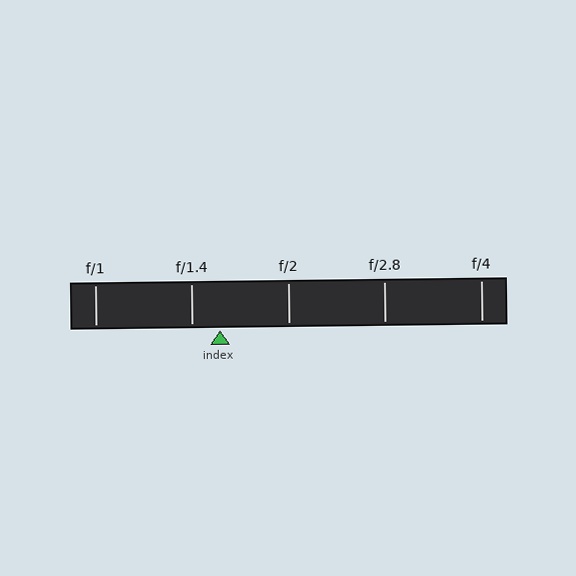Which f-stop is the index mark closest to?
The index mark is closest to f/1.4.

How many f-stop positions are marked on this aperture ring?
There are 5 f-stop positions marked.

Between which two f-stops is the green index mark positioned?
The index mark is between f/1.4 and f/2.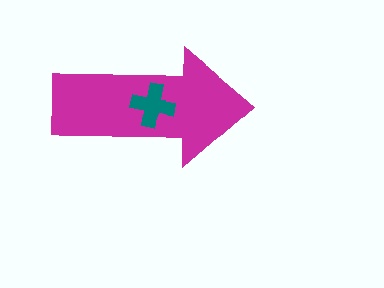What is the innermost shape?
The teal cross.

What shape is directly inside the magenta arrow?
The teal cross.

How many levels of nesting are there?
2.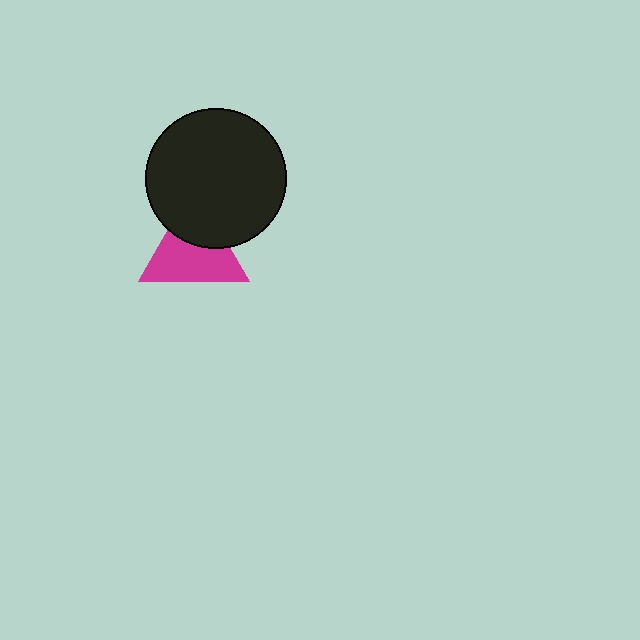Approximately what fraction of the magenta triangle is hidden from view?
Roughly 37% of the magenta triangle is hidden behind the black circle.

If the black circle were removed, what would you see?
You would see the complete magenta triangle.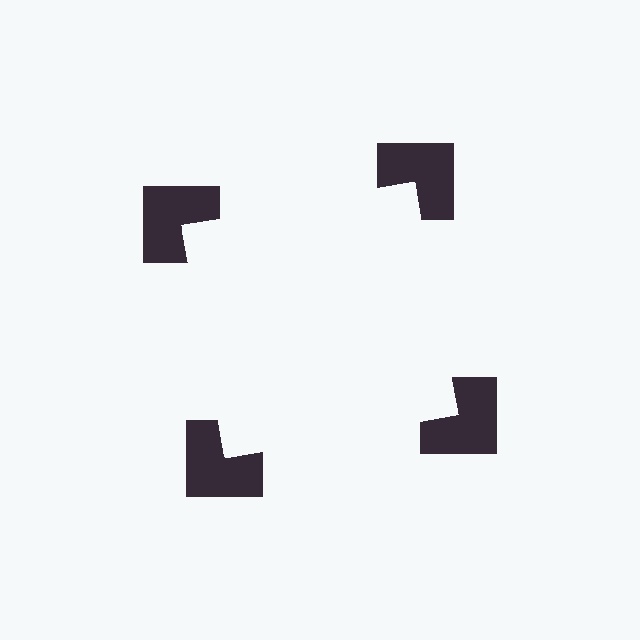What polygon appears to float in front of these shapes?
An illusory square — its edges are inferred from the aligned wedge cuts in the notched squares, not physically drawn.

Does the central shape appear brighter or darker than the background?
It typically appears slightly brighter than the background, even though no actual brightness change is drawn.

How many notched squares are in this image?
There are 4 — one at each vertex of the illusory square.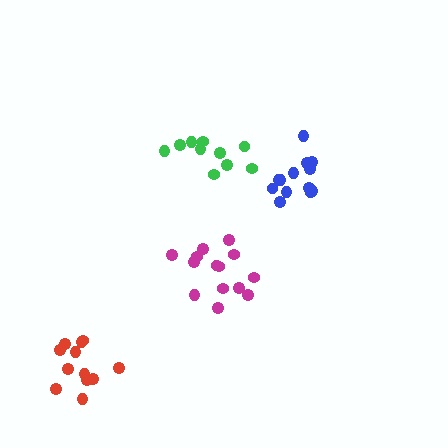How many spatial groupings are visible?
There are 4 spatial groupings.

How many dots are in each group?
Group 1: 10 dots, Group 2: 13 dots, Group 3: 14 dots, Group 4: 12 dots (49 total).